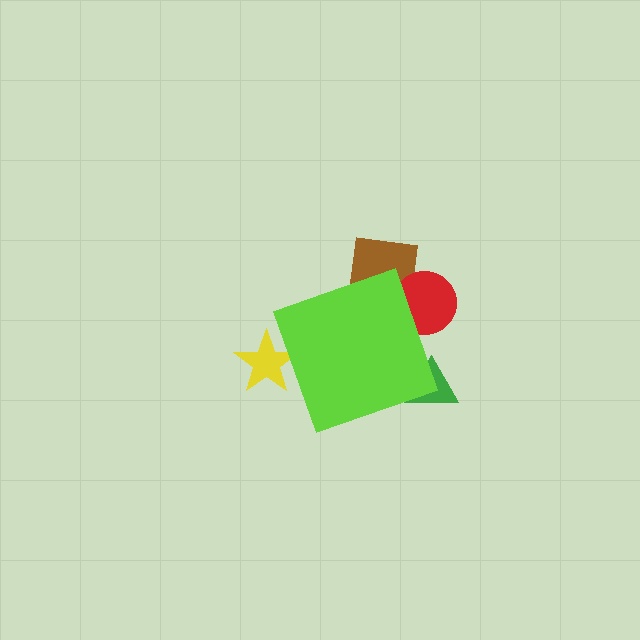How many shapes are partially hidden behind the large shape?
4 shapes are partially hidden.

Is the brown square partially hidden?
Yes, the brown square is partially hidden behind the lime diamond.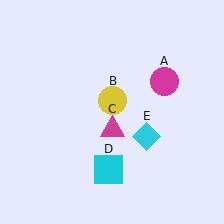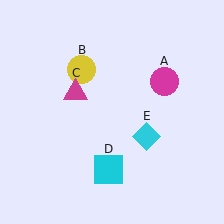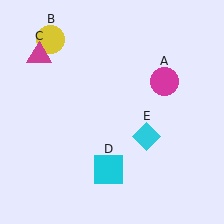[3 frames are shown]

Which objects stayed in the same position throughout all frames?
Magenta circle (object A) and cyan square (object D) and cyan diamond (object E) remained stationary.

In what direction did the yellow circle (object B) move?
The yellow circle (object B) moved up and to the left.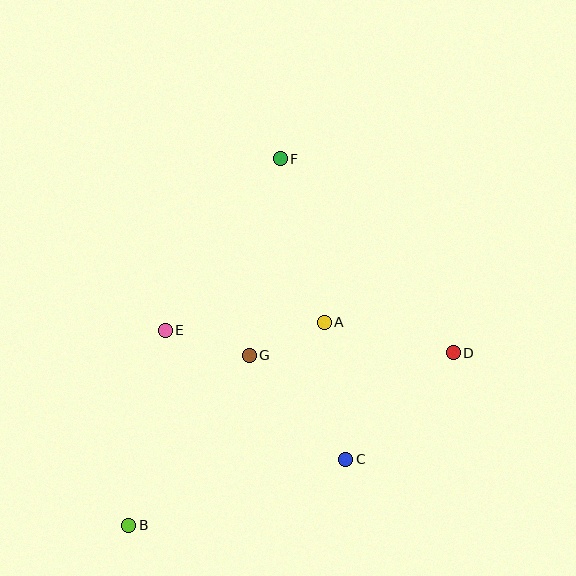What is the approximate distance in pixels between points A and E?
The distance between A and E is approximately 159 pixels.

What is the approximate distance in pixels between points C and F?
The distance between C and F is approximately 307 pixels.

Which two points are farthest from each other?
Points B and F are farthest from each other.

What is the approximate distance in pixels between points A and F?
The distance between A and F is approximately 169 pixels.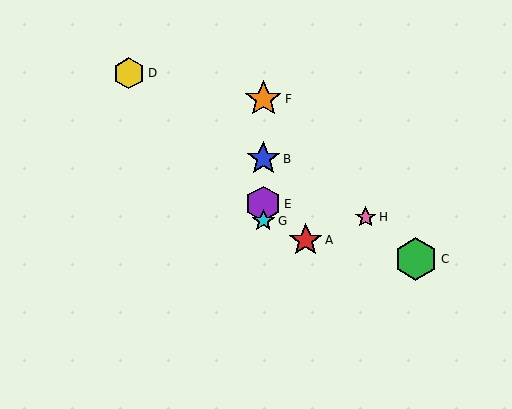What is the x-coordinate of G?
Object G is at x≈263.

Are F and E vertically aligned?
Yes, both are at x≈263.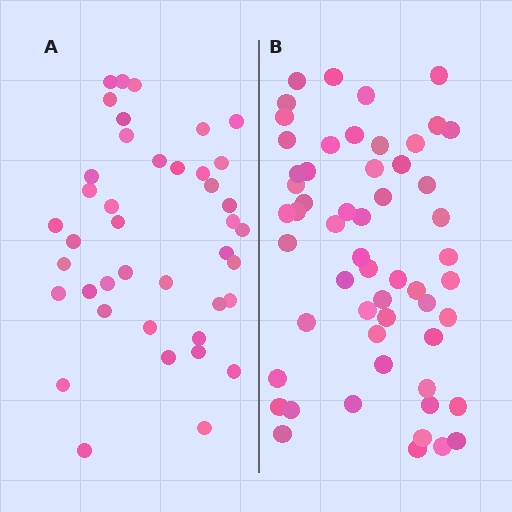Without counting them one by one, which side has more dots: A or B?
Region B (the right region) has more dots.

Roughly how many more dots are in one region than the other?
Region B has approximately 15 more dots than region A.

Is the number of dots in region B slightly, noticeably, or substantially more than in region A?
Region B has noticeably more, but not dramatically so. The ratio is roughly 1.4 to 1.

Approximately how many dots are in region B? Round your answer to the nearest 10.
About 60 dots. (The exact count is 56, which rounds to 60.)